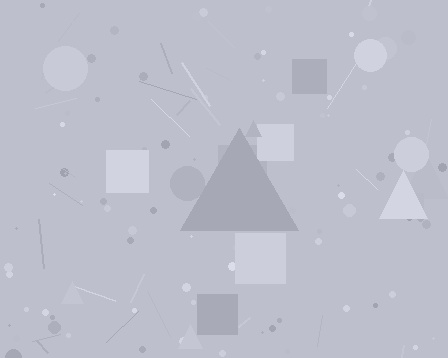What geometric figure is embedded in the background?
A triangle is embedded in the background.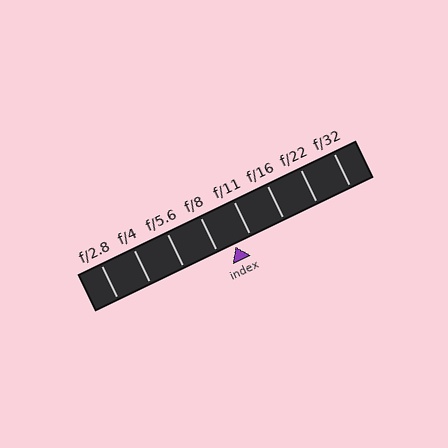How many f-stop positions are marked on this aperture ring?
There are 8 f-stop positions marked.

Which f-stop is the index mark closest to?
The index mark is closest to f/11.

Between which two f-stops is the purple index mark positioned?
The index mark is between f/8 and f/11.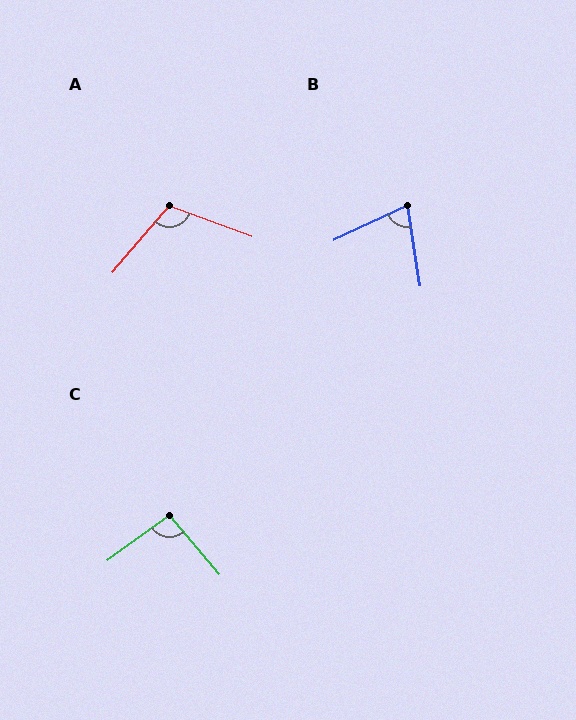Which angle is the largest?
A, at approximately 110 degrees.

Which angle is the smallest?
B, at approximately 74 degrees.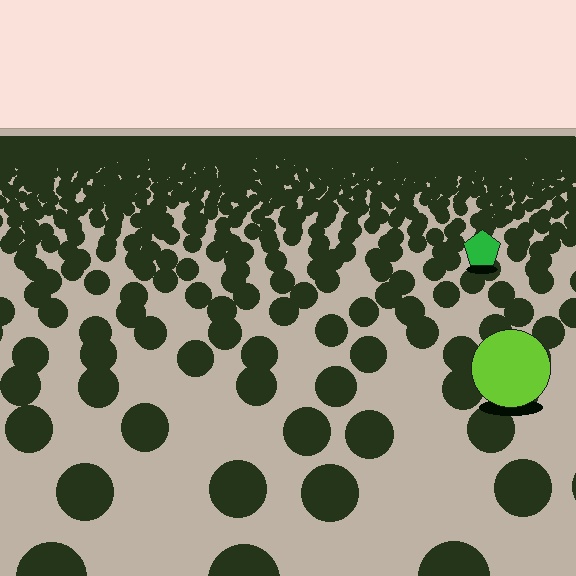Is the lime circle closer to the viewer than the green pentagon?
Yes. The lime circle is closer — you can tell from the texture gradient: the ground texture is coarser near it.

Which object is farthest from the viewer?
The green pentagon is farthest from the viewer. It appears smaller and the ground texture around it is denser.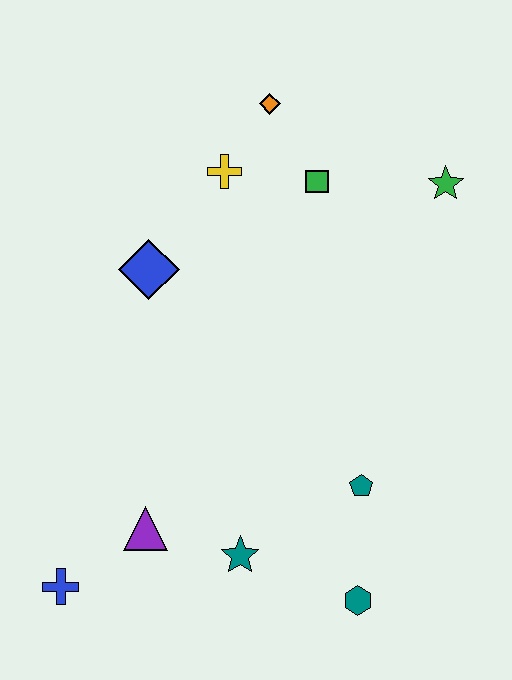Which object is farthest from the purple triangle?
The green star is farthest from the purple triangle.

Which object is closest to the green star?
The green square is closest to the green star.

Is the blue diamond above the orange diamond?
No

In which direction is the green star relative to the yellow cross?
The green star is to the right of the yellow cross.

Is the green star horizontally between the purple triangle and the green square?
No